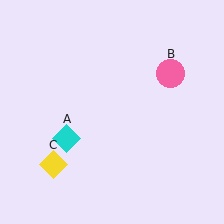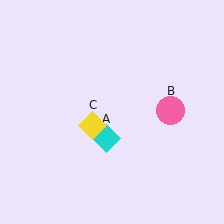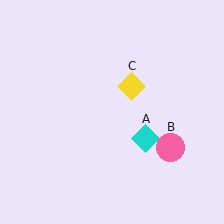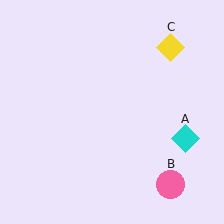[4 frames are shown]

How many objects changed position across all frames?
3 objects changed position: cyan diamond (object A), pink circle (object B), yellow diamond (object C).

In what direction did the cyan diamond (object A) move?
The cyan diamond (object A) moved right.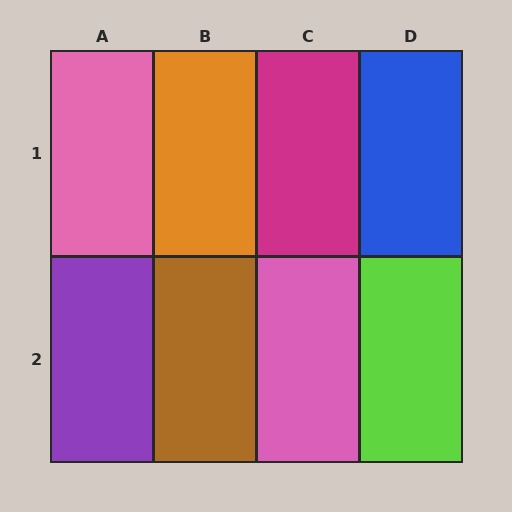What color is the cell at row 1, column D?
Blue.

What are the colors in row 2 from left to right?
Purple, brown, pink, lime.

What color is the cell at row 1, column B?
Orange.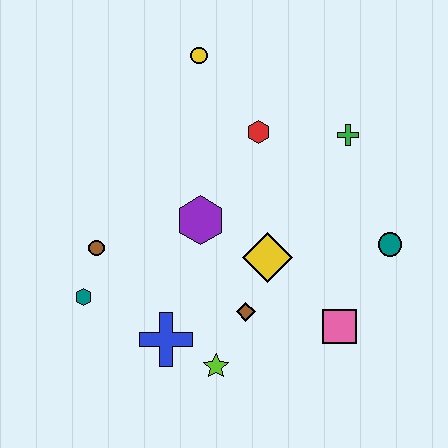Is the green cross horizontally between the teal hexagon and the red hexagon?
No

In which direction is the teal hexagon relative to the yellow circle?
The teal hexagon is below the yellow circle.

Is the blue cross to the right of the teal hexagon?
Yes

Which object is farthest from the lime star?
The yellow circle is farthest from the lime star.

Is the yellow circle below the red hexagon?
No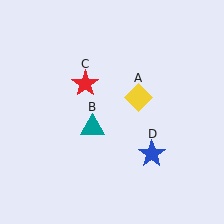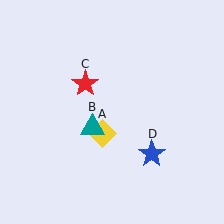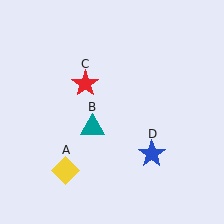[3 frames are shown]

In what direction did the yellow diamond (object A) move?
The yellow diamond (object A) moved down and to the left.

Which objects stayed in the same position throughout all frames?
Teal triangle (object B) and red star (object C) and blue star (object D) remained stationary.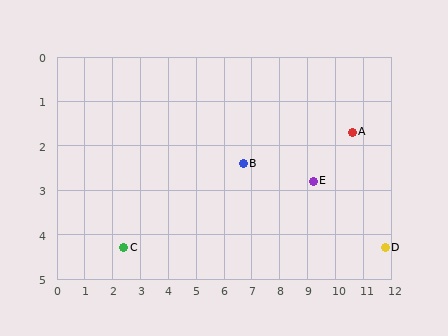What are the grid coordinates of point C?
Point C is at approximately (2.4, 4.3).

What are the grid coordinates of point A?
Point A is at approximately (10.6, 1.7).